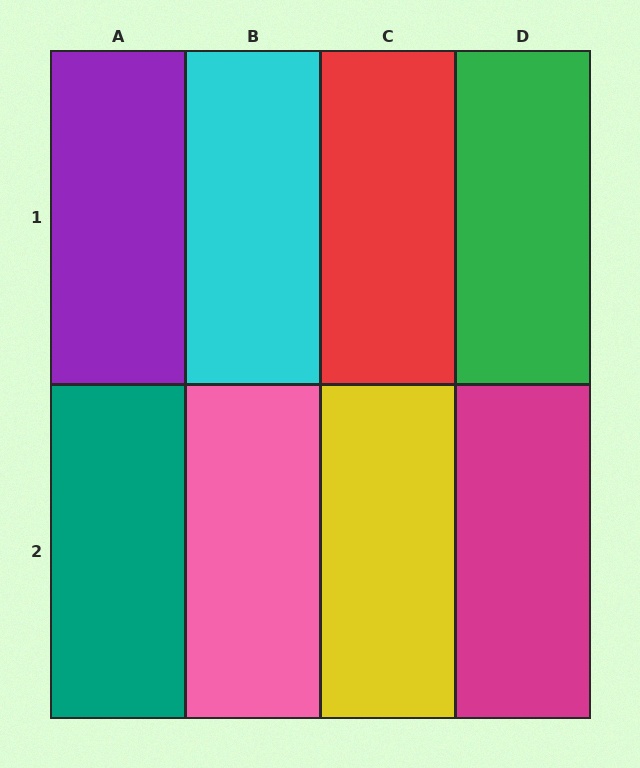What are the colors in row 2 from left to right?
Teal, pink, yellow, magenta.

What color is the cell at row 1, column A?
Purple.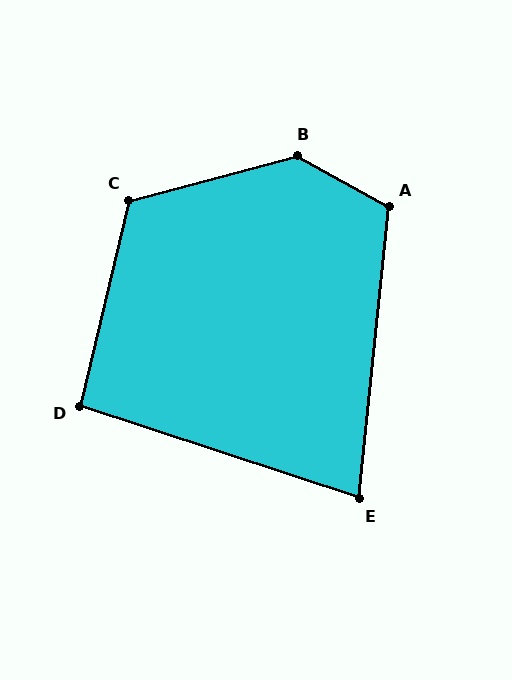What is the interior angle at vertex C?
Approximately 118 degrees (obtuse).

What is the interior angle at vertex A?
Approximately 113 degrees (obtuse).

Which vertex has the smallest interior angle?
E, at approximately 78 degrees.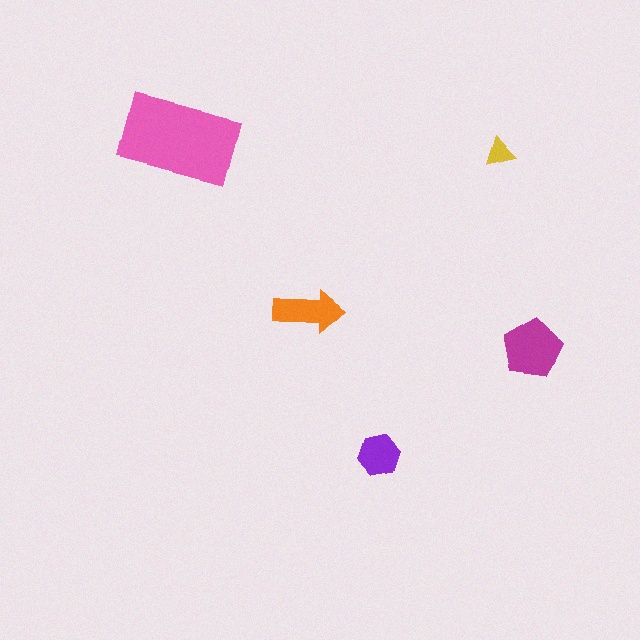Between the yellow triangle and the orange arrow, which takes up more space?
The orange arrow.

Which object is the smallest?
The yellow triangle.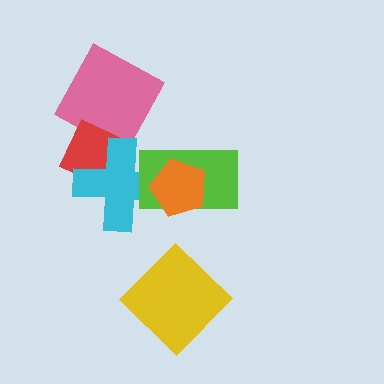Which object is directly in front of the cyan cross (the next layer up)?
The lime rectangle is directly in front of the cyan cross.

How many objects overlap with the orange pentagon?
2 objects overlap with the orange pentagon.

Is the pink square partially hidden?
Yes, it is partially covered by another shape.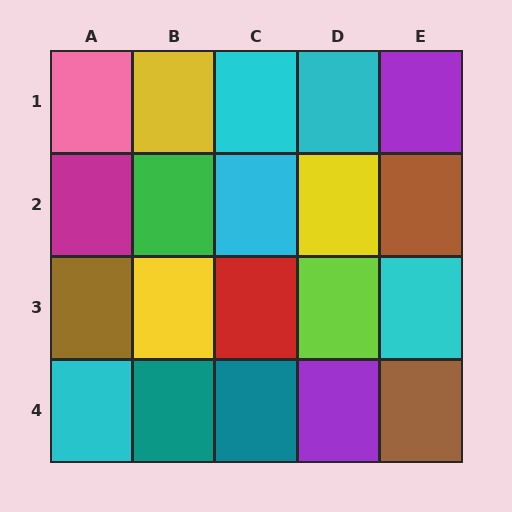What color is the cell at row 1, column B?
Yellow.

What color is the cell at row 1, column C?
Cyan.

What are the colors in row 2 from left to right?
Magenta, green, cyan, yellow, brown.